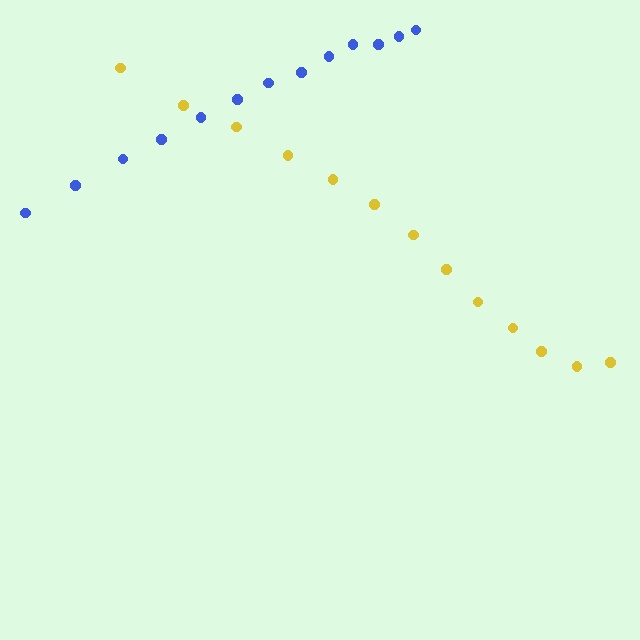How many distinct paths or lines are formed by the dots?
There are 2 distinct paths.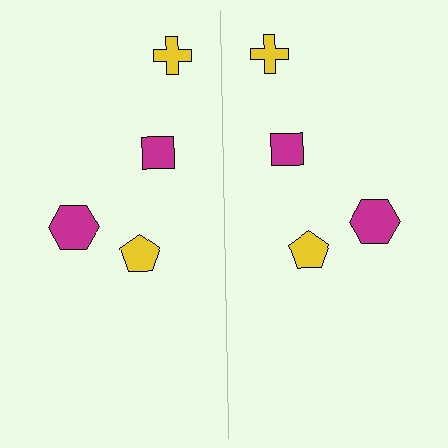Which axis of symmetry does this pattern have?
The pattern has a vertical axis of symmetry running through the center of the image.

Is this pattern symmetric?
Yes, this pattern has bilateral (reflection) symmetry.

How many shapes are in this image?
There are 8 shapes in this image.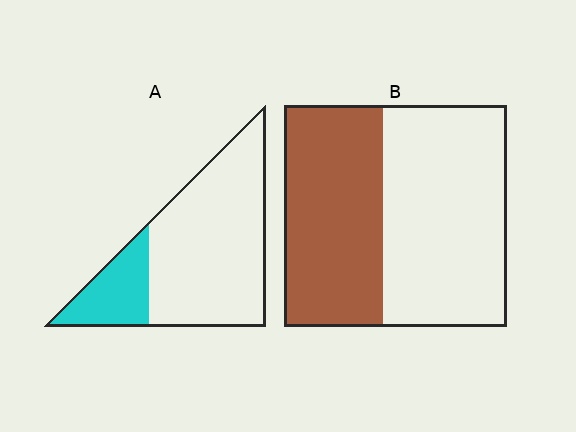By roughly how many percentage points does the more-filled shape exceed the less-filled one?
By roughly 20 percentage points (B over A).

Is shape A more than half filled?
No.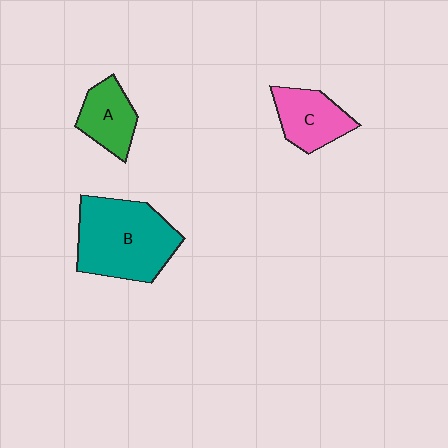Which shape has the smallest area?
Shape A (green).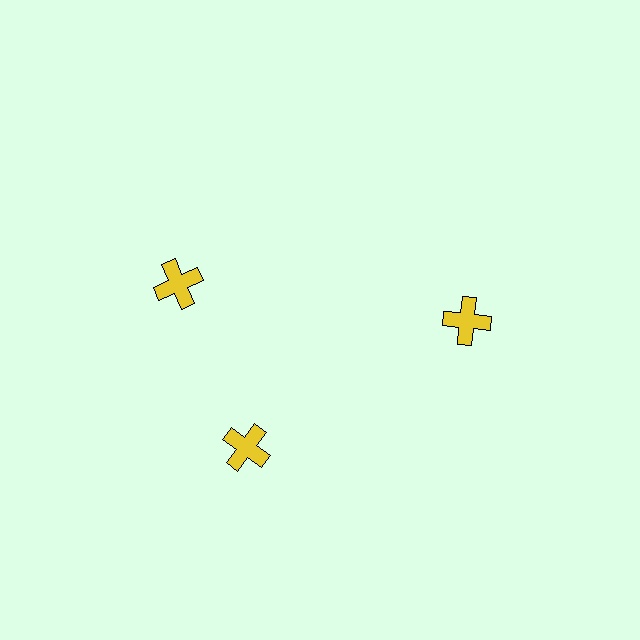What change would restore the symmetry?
The symmetry would be restored by rotating it back into even spacing with its neighbors so that all 3 crosses sit at equal angles and equal distance from the center.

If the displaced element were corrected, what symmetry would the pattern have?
It would have 3-fold rotational symmetry — the pattern would map onto itself every 120 degrees.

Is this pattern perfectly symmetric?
No. The 3 yellow crosses are arranged in a ring, but one element near the 11 o'clock position is rotated out of alignment along the ring, breaking the 3-fold rotational symmetry.